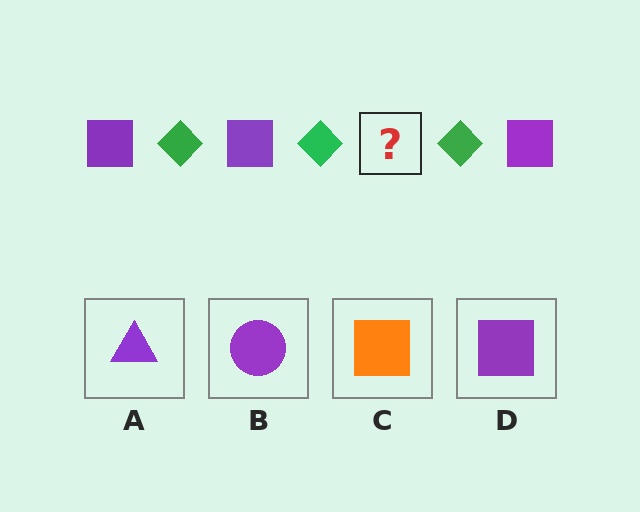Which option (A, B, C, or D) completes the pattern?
D.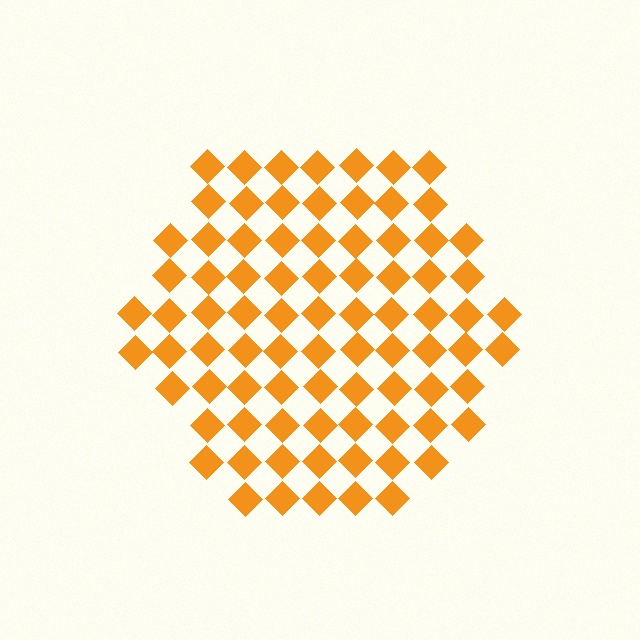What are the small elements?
The small elements are diamonds.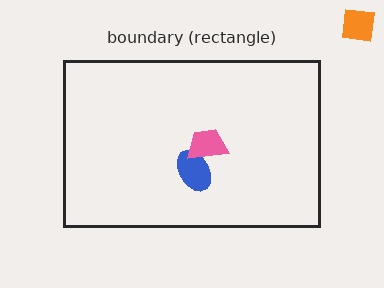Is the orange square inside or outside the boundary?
Outside.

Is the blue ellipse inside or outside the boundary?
Inside.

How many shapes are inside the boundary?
2 inside, 1 outside.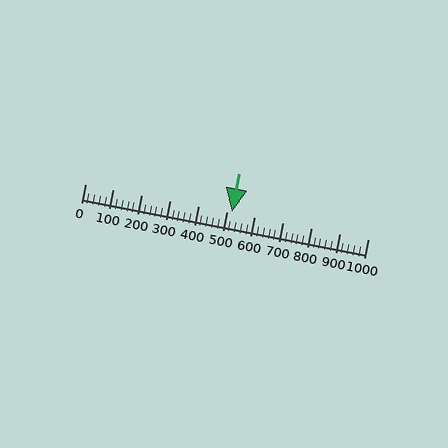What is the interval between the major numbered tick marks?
The major tick marks are spaced 100 units apart.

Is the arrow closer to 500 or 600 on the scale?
The arrow is closer to 500.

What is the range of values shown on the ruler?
The ruler shows values from 0 to 1000.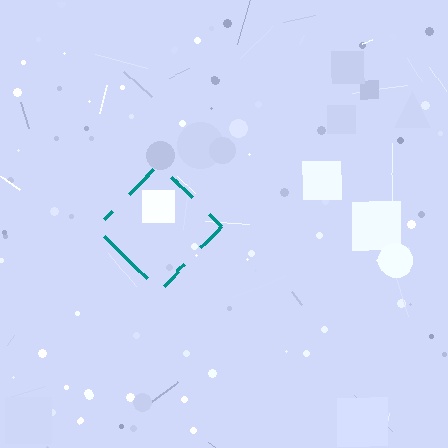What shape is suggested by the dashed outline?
The dashed outline suggests a diamond.